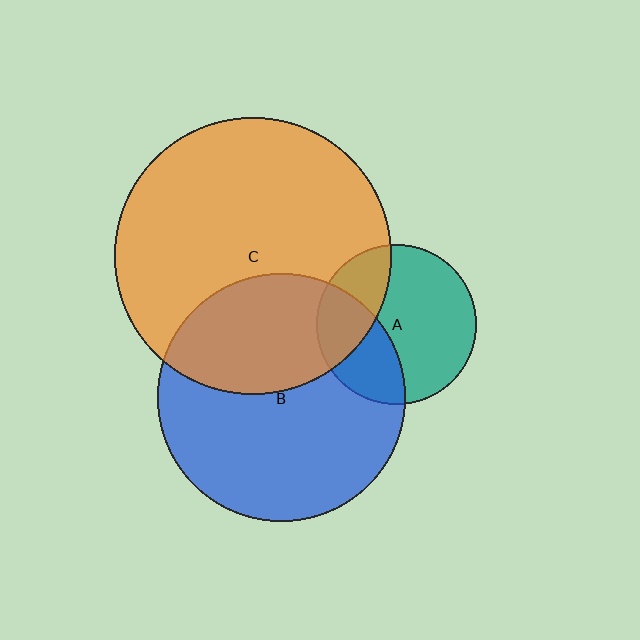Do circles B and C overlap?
Yes.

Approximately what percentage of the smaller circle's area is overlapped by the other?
Approximately 40%.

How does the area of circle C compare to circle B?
Approximately 1.2 times.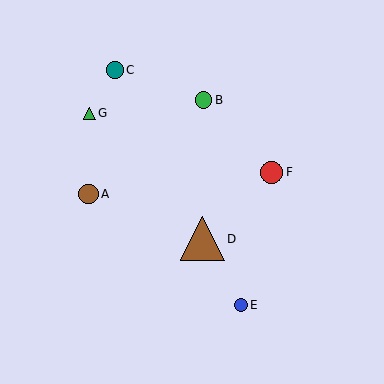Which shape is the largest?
The brown triangle (labeled D) is the largest.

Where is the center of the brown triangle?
The center of the brown triangle is at (202, 239).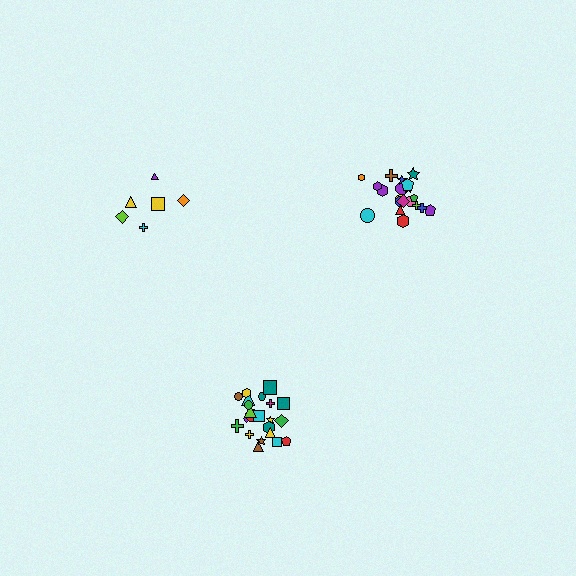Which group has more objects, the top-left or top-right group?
The top-right group.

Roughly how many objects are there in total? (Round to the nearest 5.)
Roughly 50 objects in total.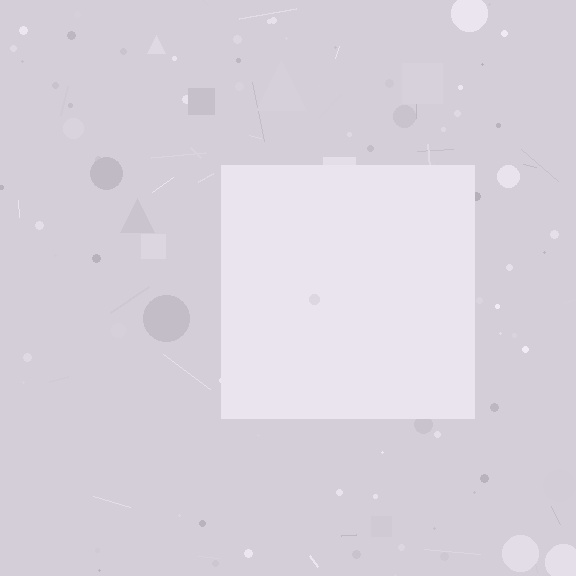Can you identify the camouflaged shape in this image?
The camouflaged shape is a square.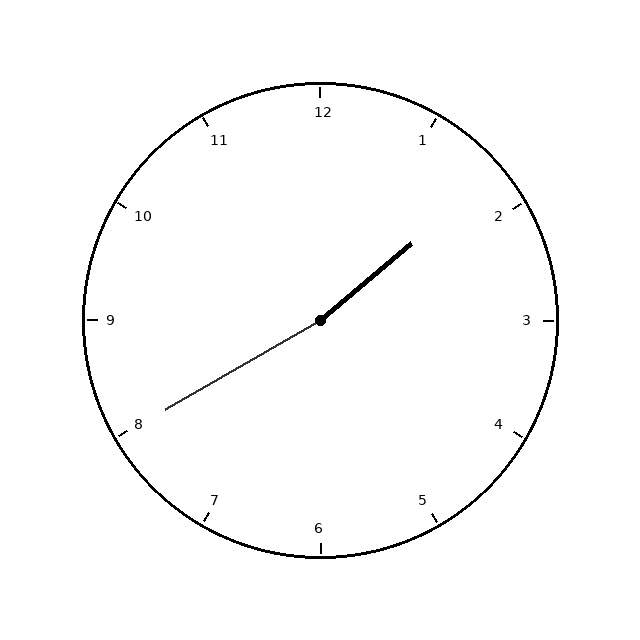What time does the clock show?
1:40.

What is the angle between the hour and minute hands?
Approximately 170 degrees.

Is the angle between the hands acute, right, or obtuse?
It is obtuse.